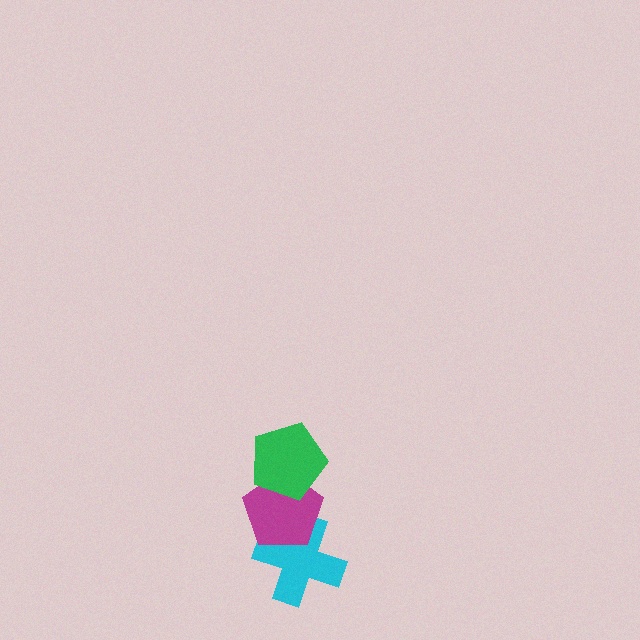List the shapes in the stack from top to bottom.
From top to bottom: the green pentagon, the magenta pentagon, the cyan cross.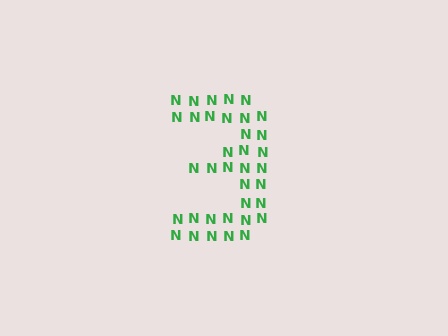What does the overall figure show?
The overall figure shows the digit 3.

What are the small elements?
The small elements are letter N's.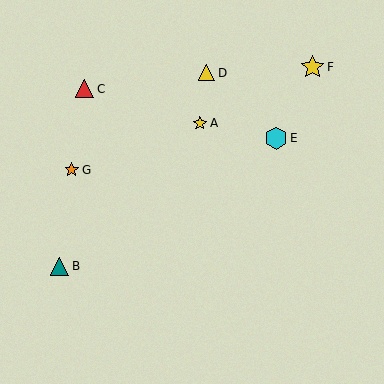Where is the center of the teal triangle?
The center of the teal triangle is at (60, 266).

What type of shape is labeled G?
Shape G is an orange star.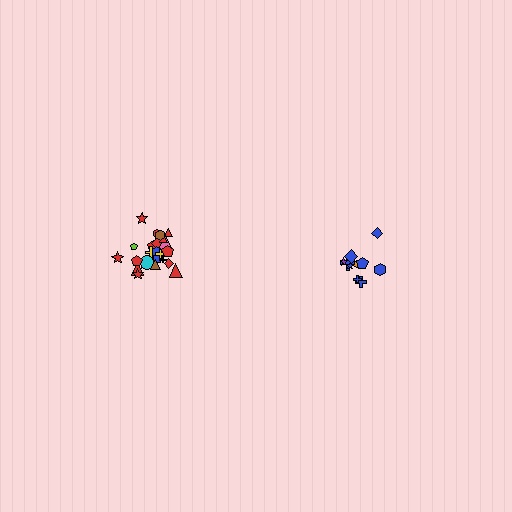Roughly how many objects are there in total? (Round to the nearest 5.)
Roughly 35 objects in total.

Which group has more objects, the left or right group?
The left group.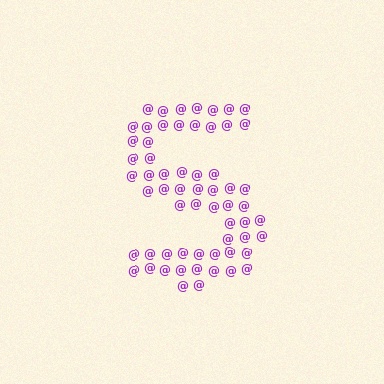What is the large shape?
The large shape is the letter S.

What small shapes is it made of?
It is made of small at signs.